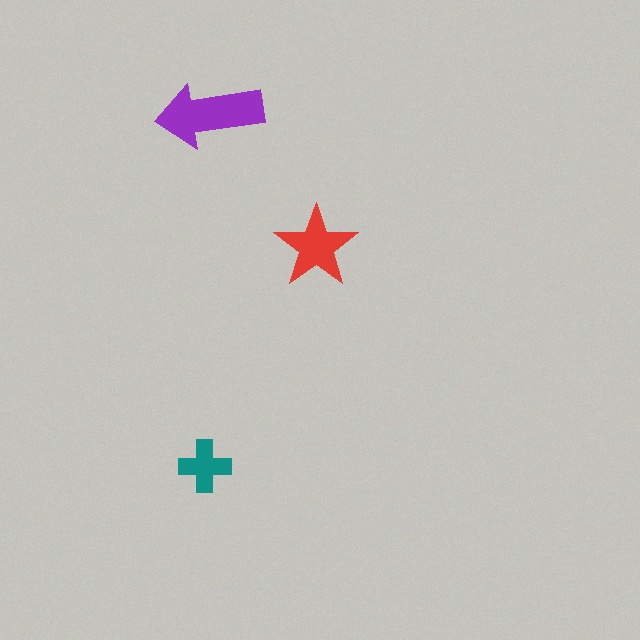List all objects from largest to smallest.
The purple arrow, the red star, the teal cross.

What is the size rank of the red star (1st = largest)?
2nd.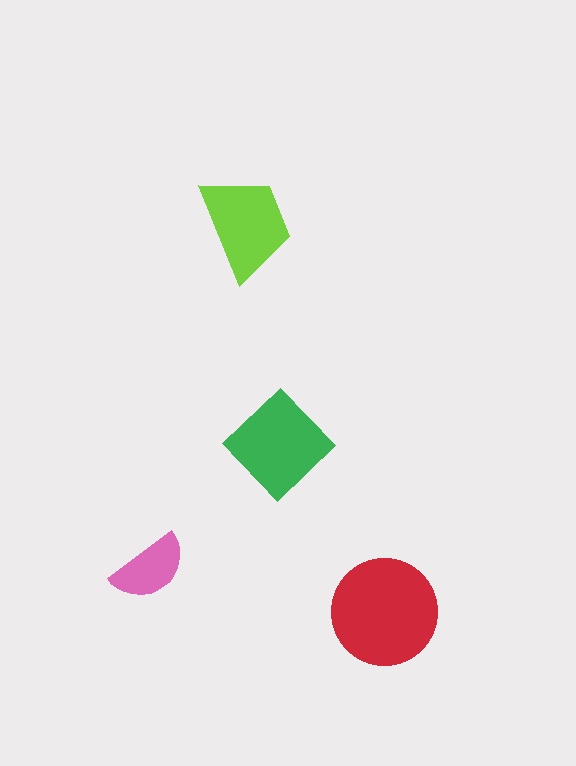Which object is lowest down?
The red circle is bottommost.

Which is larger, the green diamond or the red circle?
The red circle.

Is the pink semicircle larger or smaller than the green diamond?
Smaller.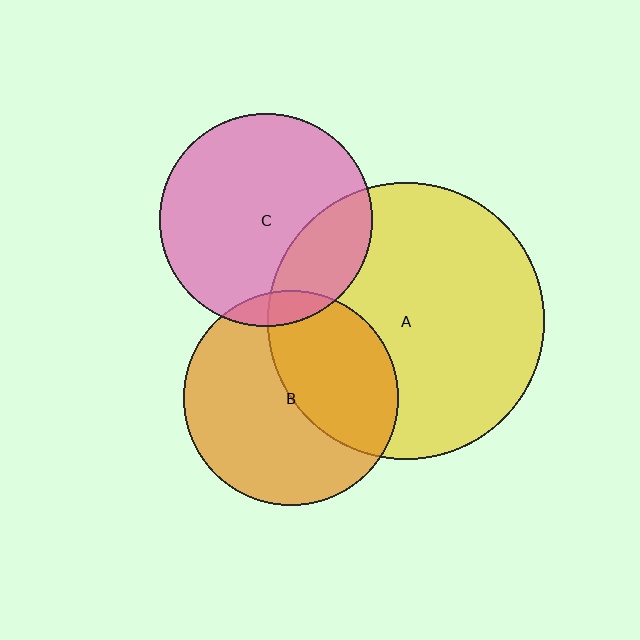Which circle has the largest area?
Circle A (yellow).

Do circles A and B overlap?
Yes.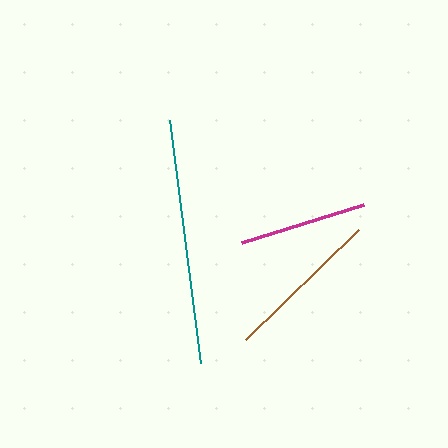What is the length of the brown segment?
The brown segment is approximately 157 pixels long.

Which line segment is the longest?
The teal line is the longest at approximately 245 pixels.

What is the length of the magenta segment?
The magenta segment is approximately 128 pixels long.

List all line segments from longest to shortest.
From longest to shortest: teal, brown, magenta.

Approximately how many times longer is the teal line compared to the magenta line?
The teal line is approximately 1.9 times the length of the magenta line.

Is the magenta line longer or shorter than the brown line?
The brown line is longer than the magenta line.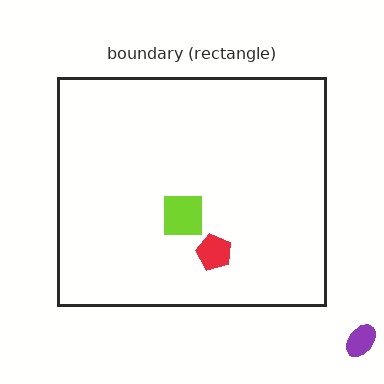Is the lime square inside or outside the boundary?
Inside.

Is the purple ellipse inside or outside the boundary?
Outside.